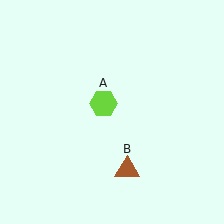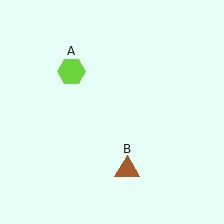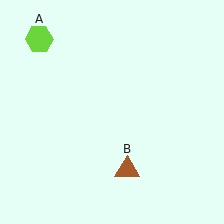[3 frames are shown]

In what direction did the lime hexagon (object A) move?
The lime hexagon (object A) moved up and to the left.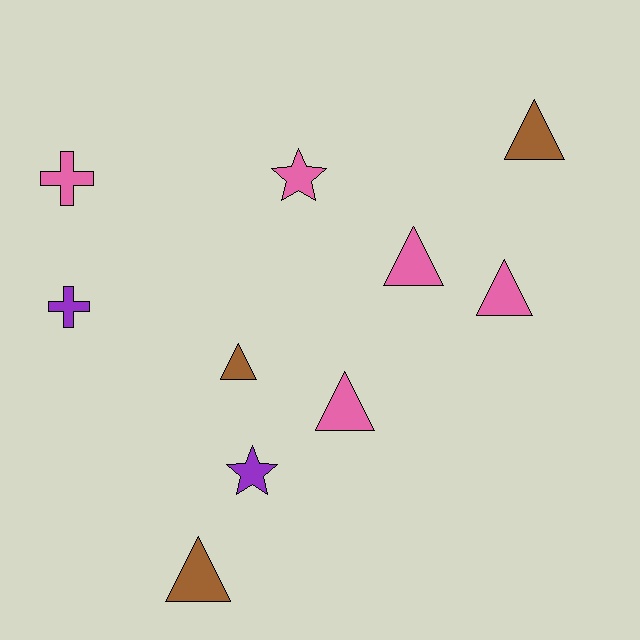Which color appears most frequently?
Pink, with 5 objects.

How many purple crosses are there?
There is 1 purple cross.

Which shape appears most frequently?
Triangle, with 6 objects.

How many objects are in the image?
There are 10 objects.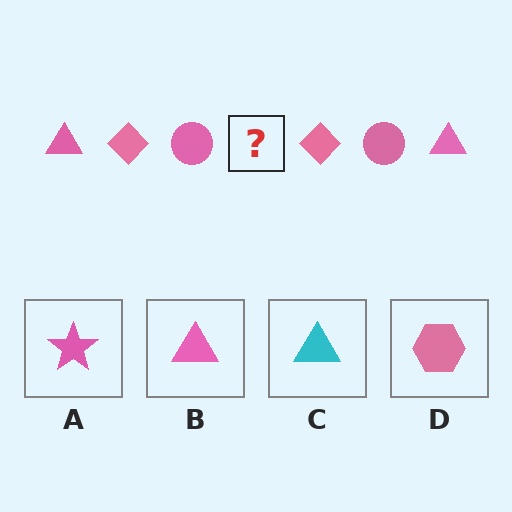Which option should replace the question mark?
Option B.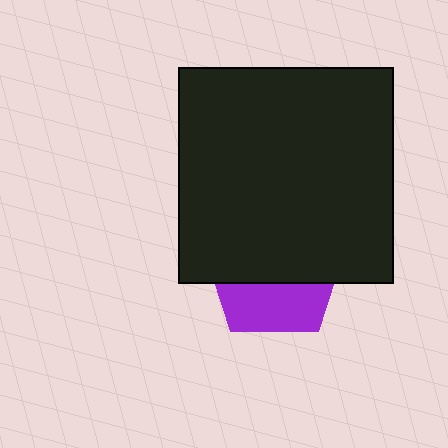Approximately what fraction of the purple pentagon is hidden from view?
Roughly 63% of the purple pentagon is hidden behind the black square.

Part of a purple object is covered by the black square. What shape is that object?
It is a pentagon.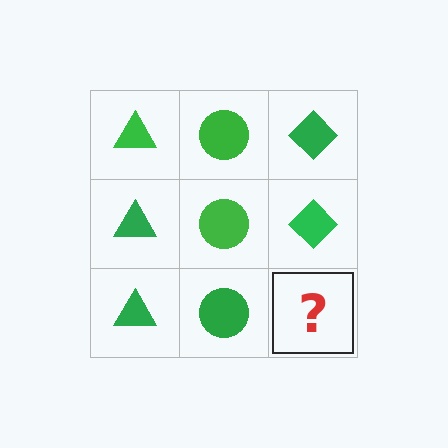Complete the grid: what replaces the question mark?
The question mark should be replaced with a green diamond.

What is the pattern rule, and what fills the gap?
The rule is that each column has a consistent shape. The gap should be filled with a green diamond.